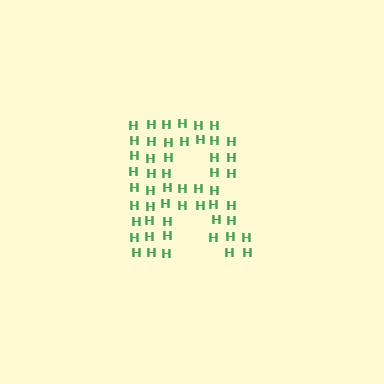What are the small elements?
The small elements are letter H's.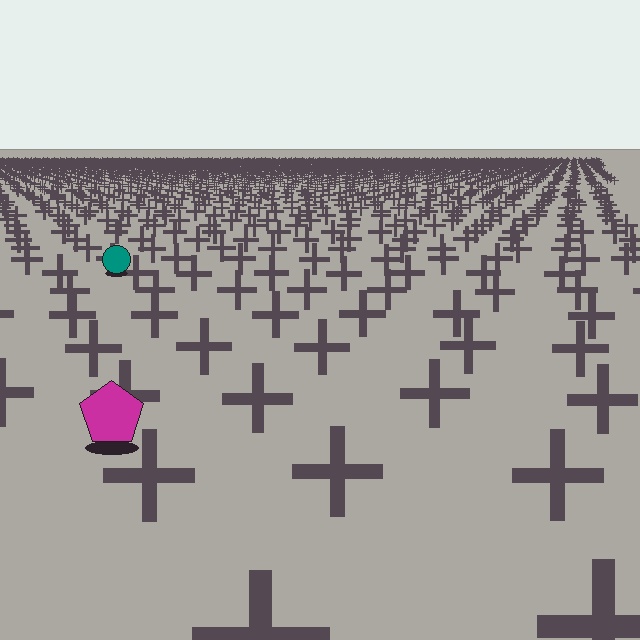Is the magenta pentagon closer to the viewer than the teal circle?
Yes. The magenta pentagon is closer — you can tell from the texture gradient: the ground texture is coarser near it.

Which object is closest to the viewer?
The magenta pentagon is closest. The texture marks near it are larger and more spread out.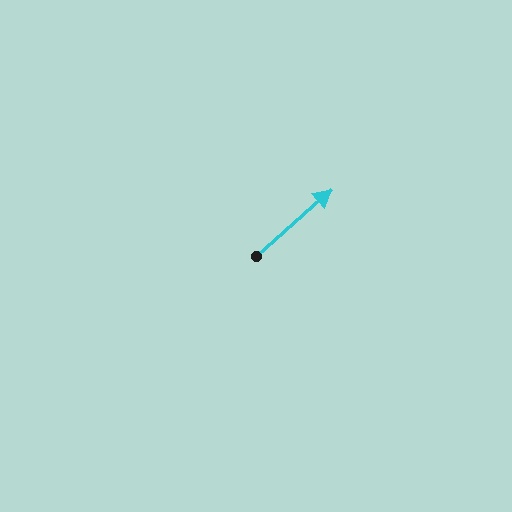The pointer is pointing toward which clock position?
Roughly 2 o'clock.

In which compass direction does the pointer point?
Northeast.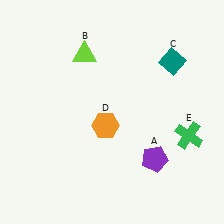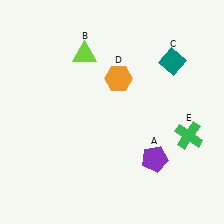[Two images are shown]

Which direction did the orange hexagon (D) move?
The orange hexagon (D) moved up.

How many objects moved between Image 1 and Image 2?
1 object moved between the two images.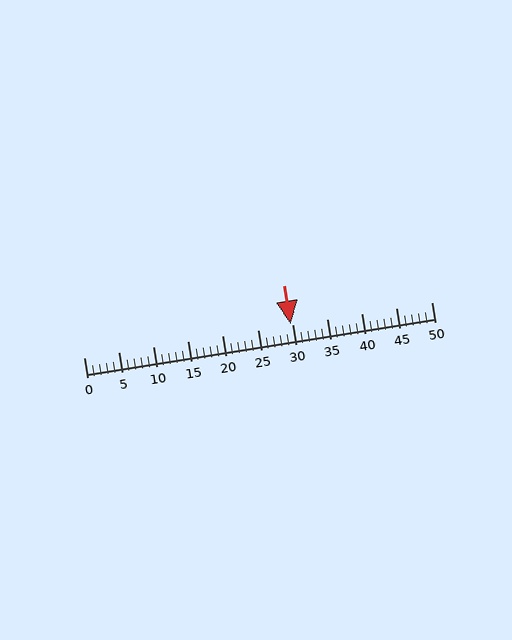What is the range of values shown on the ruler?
The ruler shows values from 0 to 50.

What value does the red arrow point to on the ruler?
The red arrow points to approximately 30.